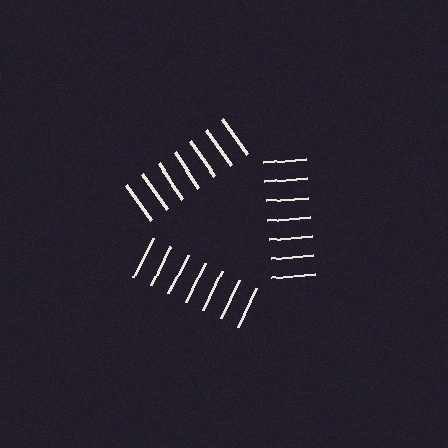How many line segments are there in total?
21 — 7 along each of the 3 edges.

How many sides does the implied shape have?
3 sides — the line-ends trace a triangle.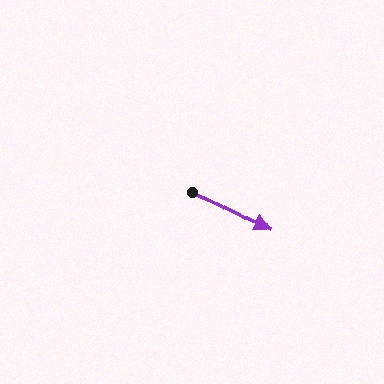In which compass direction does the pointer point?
Southeast.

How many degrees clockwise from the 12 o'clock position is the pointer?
Approximately 118 degrees.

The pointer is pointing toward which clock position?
Roughly 4 o'clock.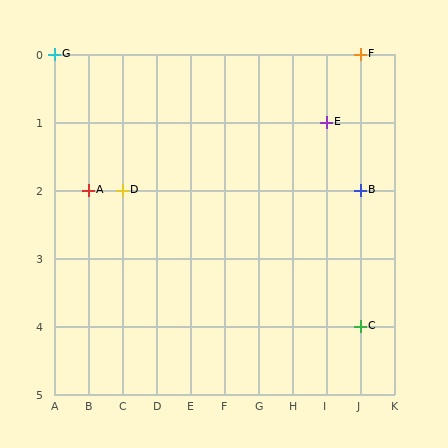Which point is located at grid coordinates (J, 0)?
Point F is at (J, 0).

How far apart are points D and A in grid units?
Points D and A are 1 column apart.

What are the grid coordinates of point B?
Point B is at grid coordinates (J, 2).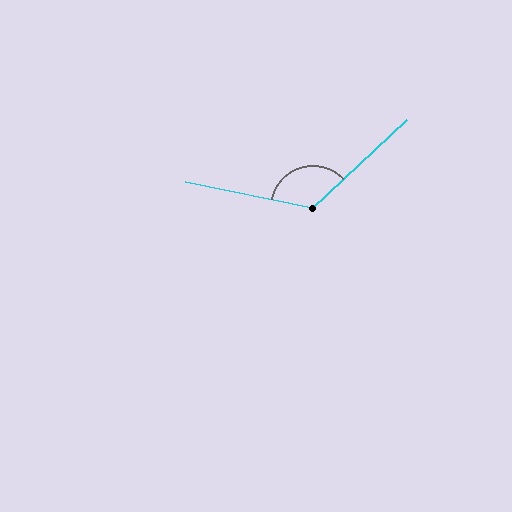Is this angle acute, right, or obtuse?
It is obtuse.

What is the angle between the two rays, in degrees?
Approximately 125 degrees.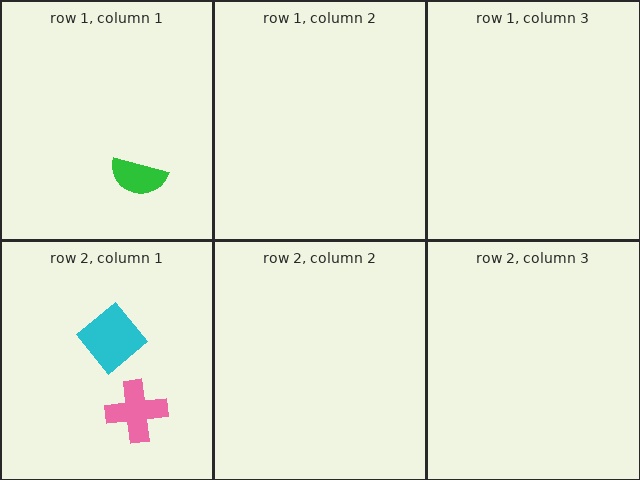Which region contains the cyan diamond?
The row 2, column 1 region.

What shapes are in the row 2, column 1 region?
The pink cross, the cyan diamond.